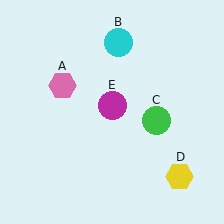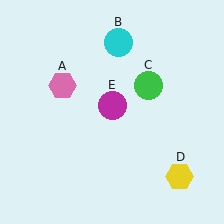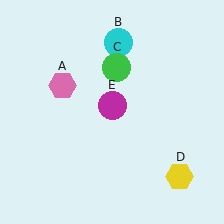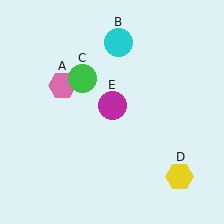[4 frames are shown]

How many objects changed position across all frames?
1 object changed position: green circle (object C).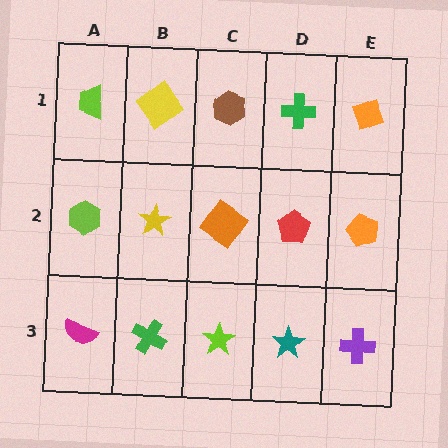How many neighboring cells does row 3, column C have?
3.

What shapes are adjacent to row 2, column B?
A yellow diamond (row 1, column B), a green cross (row 3, column B), a lime hexagon (row 2, column A), an orange diamond (row 2, column C).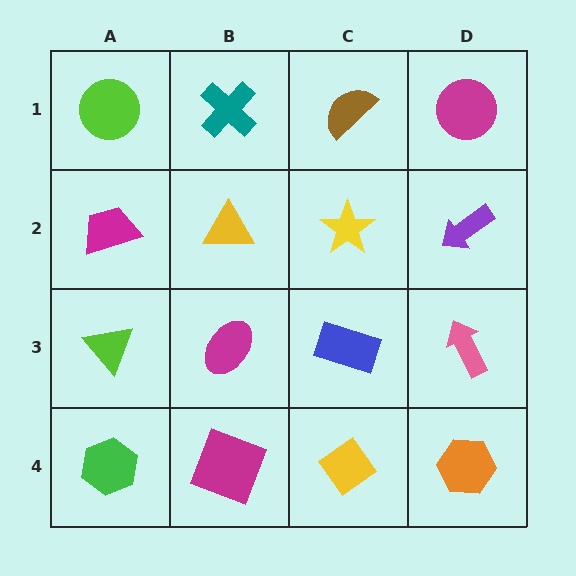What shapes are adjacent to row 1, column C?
A yellow star (row 2, column C), a teal cross (row 1, column B), a magenta circle (row 1, column D).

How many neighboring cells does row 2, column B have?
4.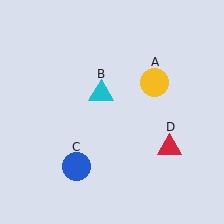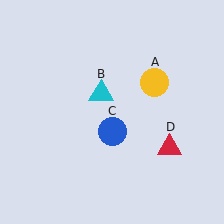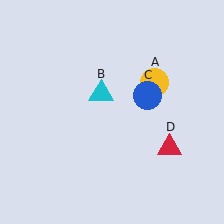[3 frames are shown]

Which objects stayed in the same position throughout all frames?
Yellow circle (object A) and cyan triangle (object B) and red triangle (object D) remained stationary.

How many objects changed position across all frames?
1 object changed position: blue circle (object C).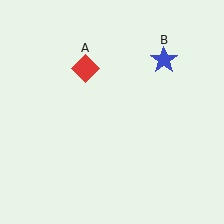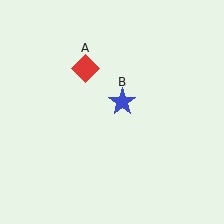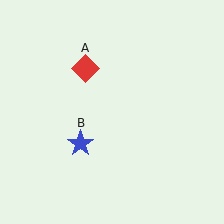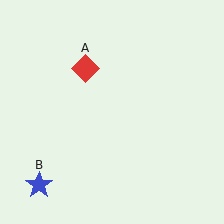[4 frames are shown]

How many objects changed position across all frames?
1 object changed position: blue star (object B).